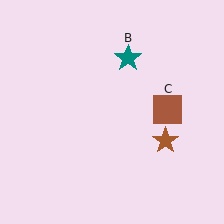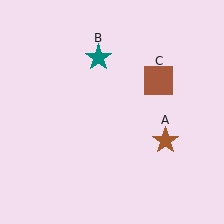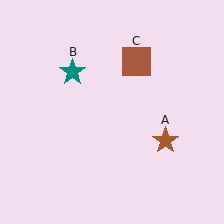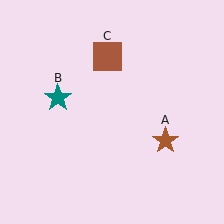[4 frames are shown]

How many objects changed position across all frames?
2 objects changed position: teal star (object B), brown square (object C).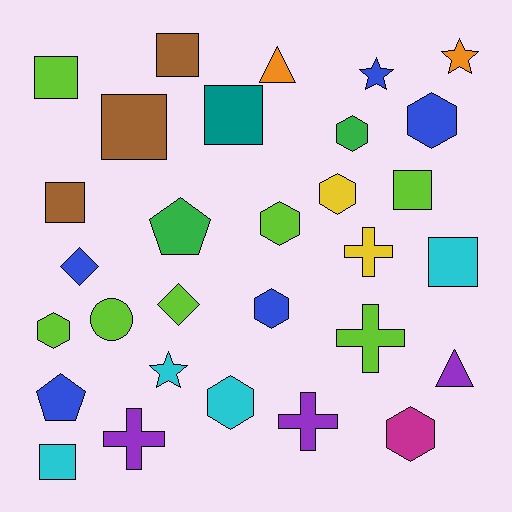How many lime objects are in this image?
There are 7 lime objects.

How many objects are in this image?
There are 30 objects.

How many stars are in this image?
There are 3 stars.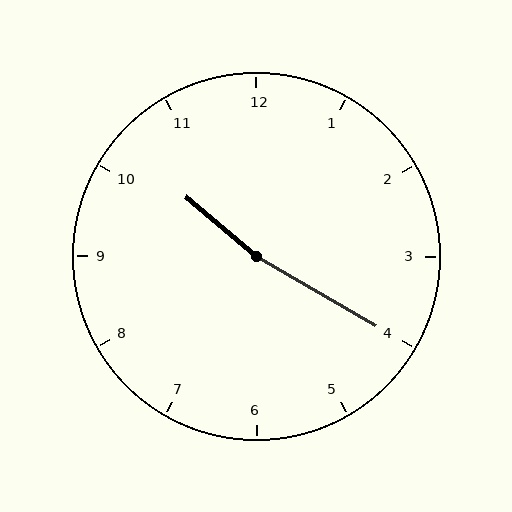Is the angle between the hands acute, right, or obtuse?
It is obtuse.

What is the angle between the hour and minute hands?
Approximately 170 degrees.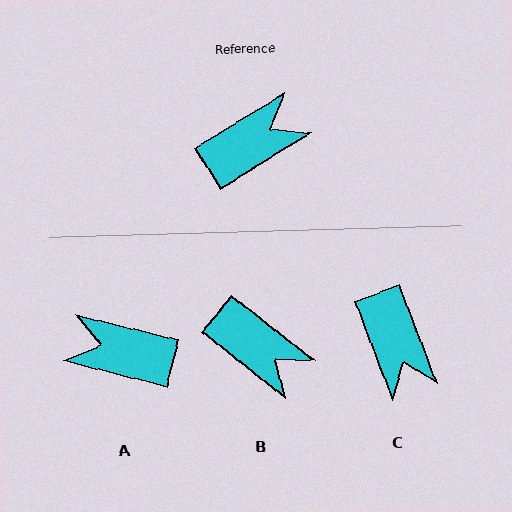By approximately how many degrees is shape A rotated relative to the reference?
Approximately 134 degrees counter-clockwise.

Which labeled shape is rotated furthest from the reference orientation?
A, about 134 degrees away.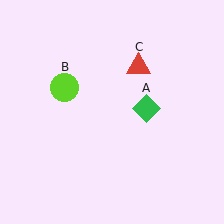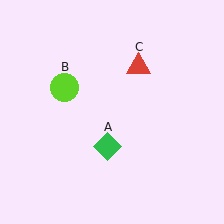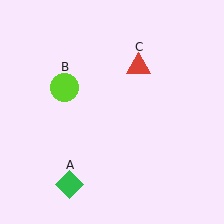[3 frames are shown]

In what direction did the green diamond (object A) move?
The green diamond (object A) moved down and to the left.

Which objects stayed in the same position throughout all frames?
Lime circle (object B) and red triangle (object C) remained stationary.